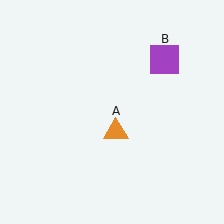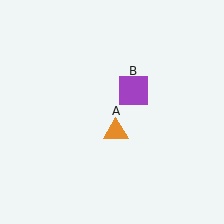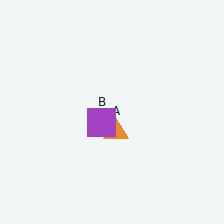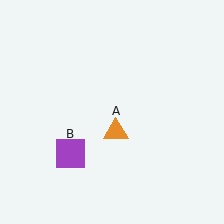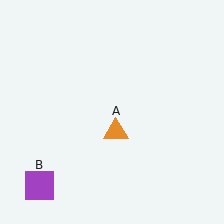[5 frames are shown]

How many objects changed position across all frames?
1 object changed position: purple square (object B).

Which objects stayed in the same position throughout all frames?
Orange triangle (object A) remained stationary.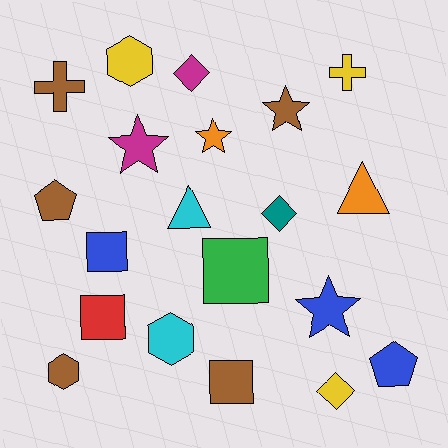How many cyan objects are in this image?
There are 2 cyan objects.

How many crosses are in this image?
There are 2 crosses.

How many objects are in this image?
There are 20 objects.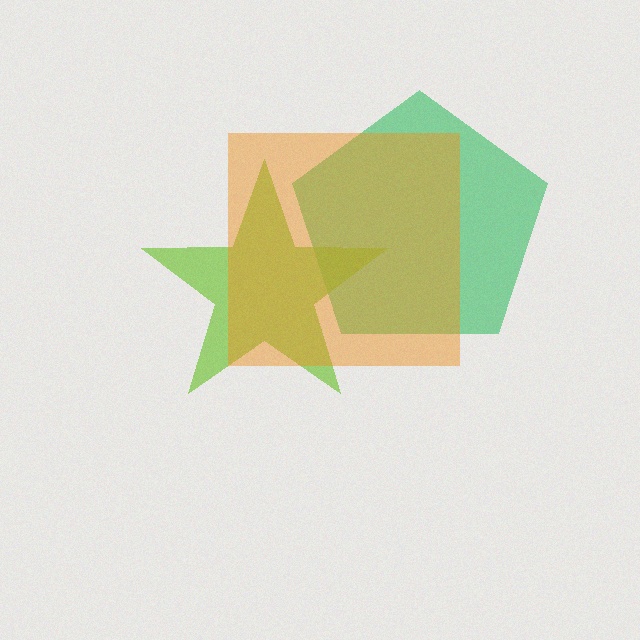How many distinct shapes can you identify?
There are 3 distinct shapes: a green pentagon, a lime star, an orange square.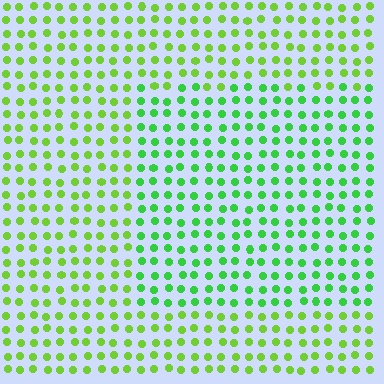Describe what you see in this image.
The image is filled with small lime elements in a uniform arrangement. A rectangle-shaped region is visible where the elements are tinted to a slightly different hue, forming a subtle color boundary.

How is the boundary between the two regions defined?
The boundary is defined purely by a slight shift in hue (about 28 degrees). Spacing, size, and orientation are identical on both sides.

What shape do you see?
I see a rectangle.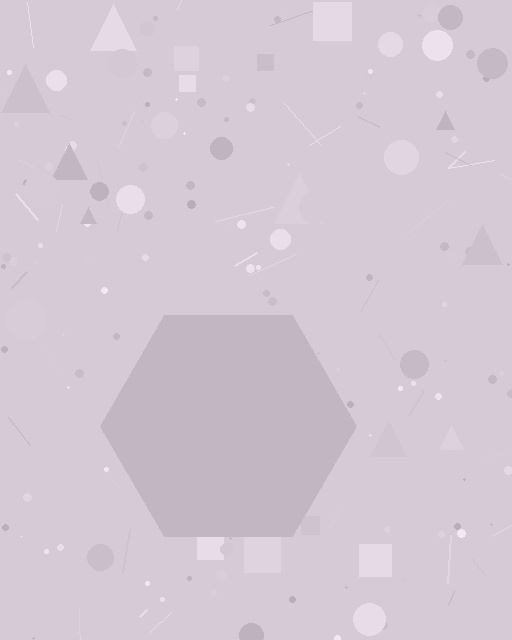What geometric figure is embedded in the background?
A hexagon is embedded in the background.